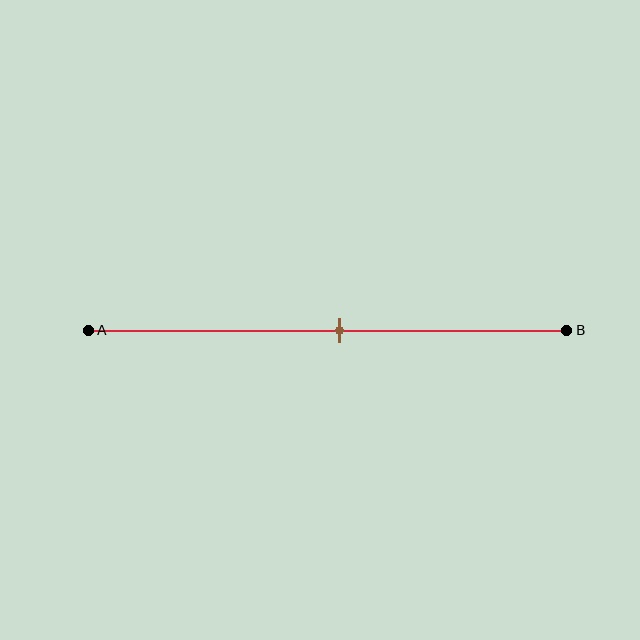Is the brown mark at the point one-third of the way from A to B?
No, the mark is at about 50% from A, not at the 33% one-third point.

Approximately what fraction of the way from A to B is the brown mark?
The brown mark is approximately 50% of the way from A to B.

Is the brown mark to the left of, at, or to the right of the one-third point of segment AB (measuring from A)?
The brown mark is to the right of the one-third point of segment AB.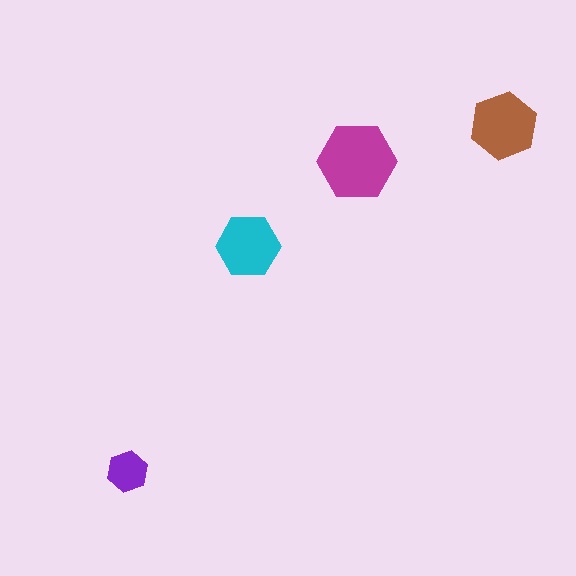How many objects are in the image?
There are 4 objects in the image.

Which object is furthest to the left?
The purple hexagon is leftmost.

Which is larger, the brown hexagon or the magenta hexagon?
The magenta one.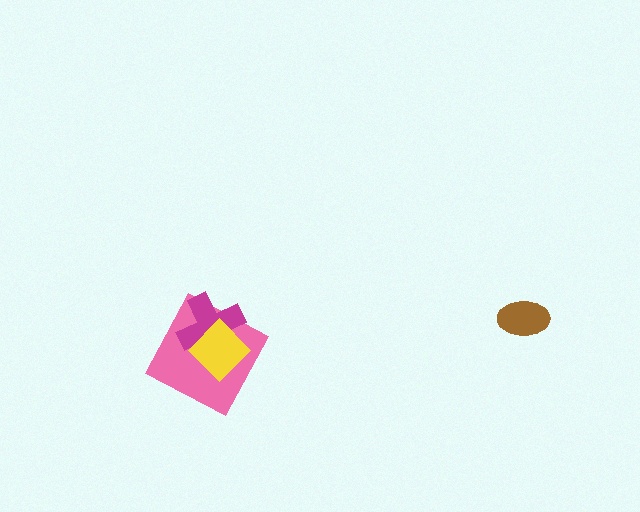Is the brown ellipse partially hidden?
No, no other shape covers it.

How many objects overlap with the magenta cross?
2 objects overlap with the magenta cross.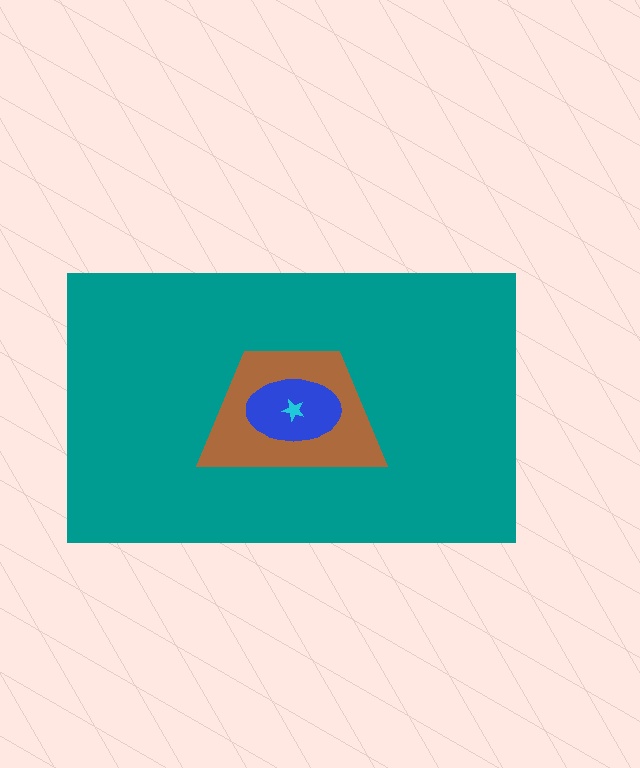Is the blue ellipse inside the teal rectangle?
Yes.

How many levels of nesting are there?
4.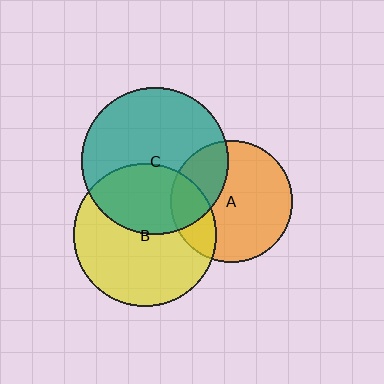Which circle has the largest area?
Circle C (teal).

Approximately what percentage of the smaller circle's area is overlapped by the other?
Approximately 30%.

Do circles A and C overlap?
Yes.